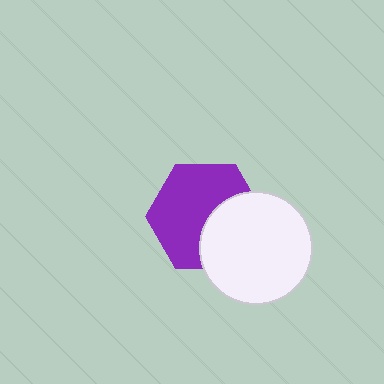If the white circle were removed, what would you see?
You would see the complete purple hexagon.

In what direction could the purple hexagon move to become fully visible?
The purple hexagon could move toward the upper-left. That would shift it out from behind the white circle entirely.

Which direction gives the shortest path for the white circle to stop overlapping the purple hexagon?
Moving toward the lower-right gives the shortest separation.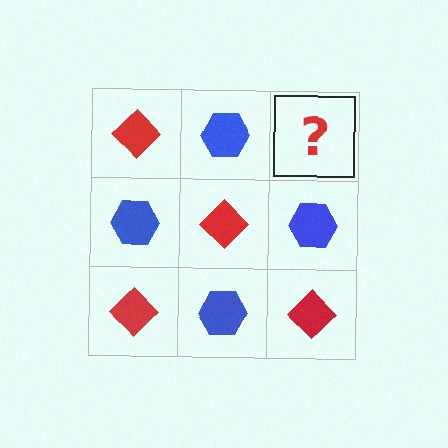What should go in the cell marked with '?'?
The missing cell should contain a red diamond.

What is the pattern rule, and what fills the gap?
The rule is that it alternates red diamond and blue hexagon in a checkerboard pattern. The gap should be filled with a red diamond.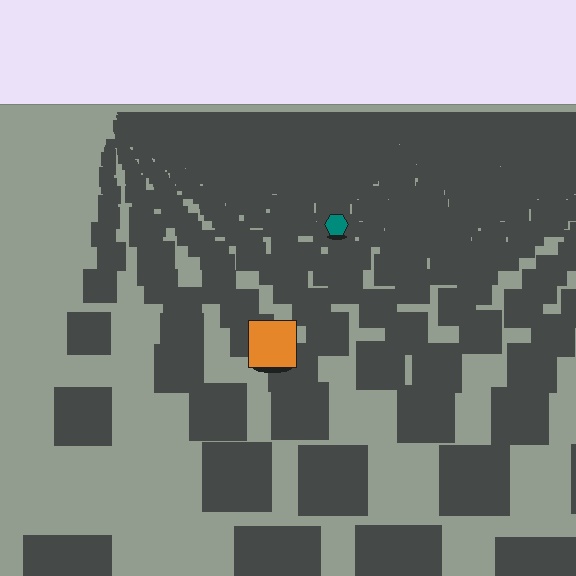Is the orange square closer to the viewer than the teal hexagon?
Yes. The orange square is closer — you can tell from the texture gradient: the ground texture is coarser near it.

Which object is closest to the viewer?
The orange square is closest. The texture marks near it are larger and more spread out.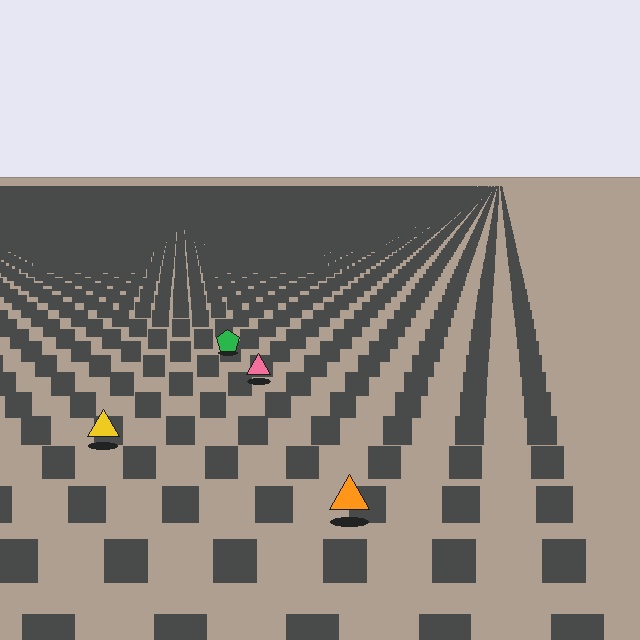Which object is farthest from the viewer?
The green pentagon is farthest from the viewer. It appears smaller and the ground texture around it is denser.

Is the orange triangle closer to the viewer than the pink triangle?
Yes. The orange triangle is closer — you can tell from the texture gradient: the ground texture is coarser near it.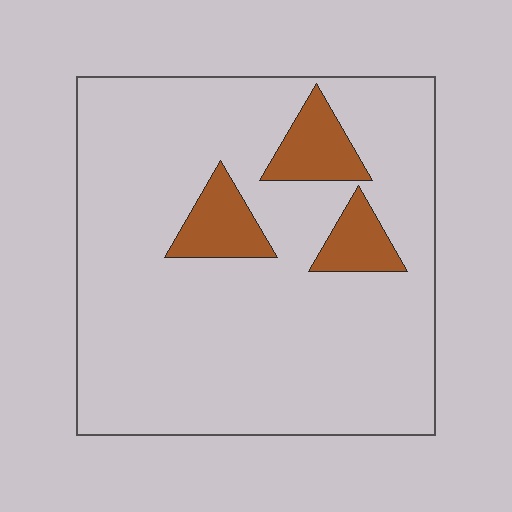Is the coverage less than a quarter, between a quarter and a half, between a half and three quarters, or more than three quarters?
Less than a quarter.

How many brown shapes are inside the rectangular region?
3.